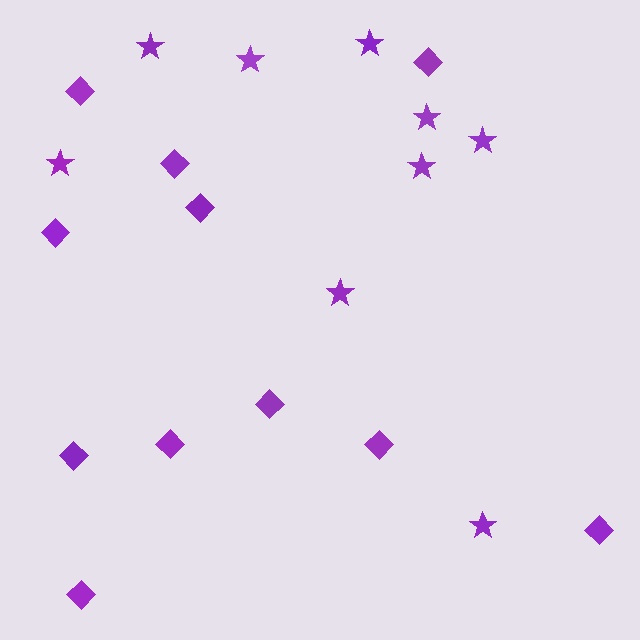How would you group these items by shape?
There are 2 groups: one group of diamonds (11) and one group of stars (9).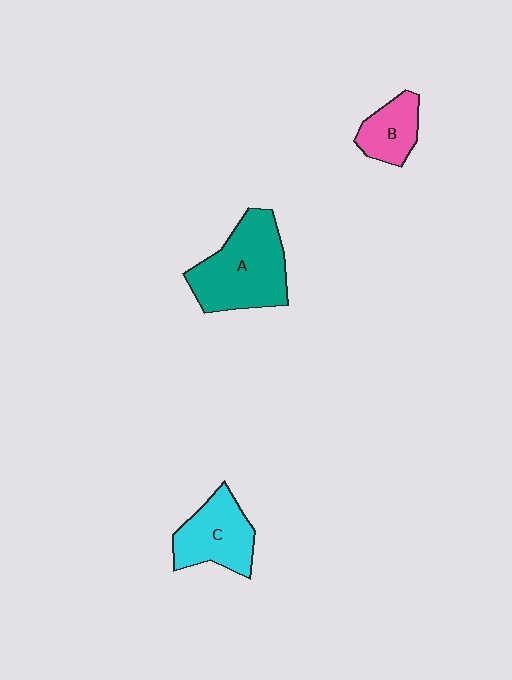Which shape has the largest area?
Shape A (teal).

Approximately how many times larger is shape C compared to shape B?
Approximately 1.5 times.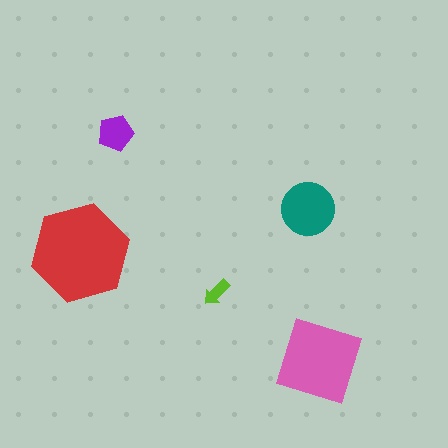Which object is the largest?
The red hexagon.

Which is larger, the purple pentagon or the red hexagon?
The red hexagon.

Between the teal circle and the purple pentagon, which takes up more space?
The teal circle.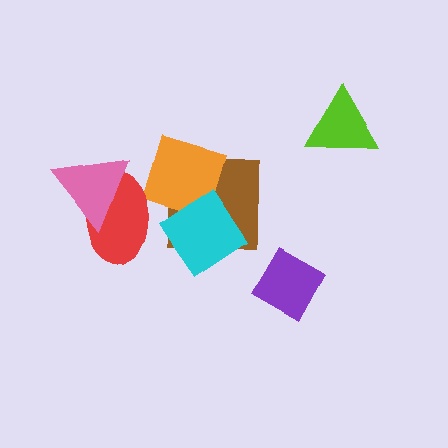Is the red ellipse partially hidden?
Yes, it is partially covered by another shape.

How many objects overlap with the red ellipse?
2 objects overlap with the red ellipse.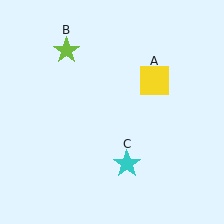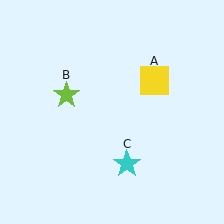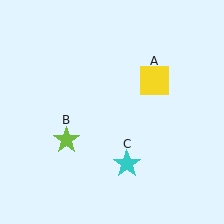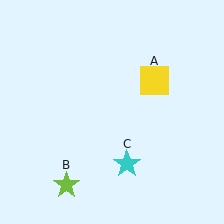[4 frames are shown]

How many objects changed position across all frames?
1 object changed position: lime star (object B).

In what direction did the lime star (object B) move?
The lime star (object B) moved down.